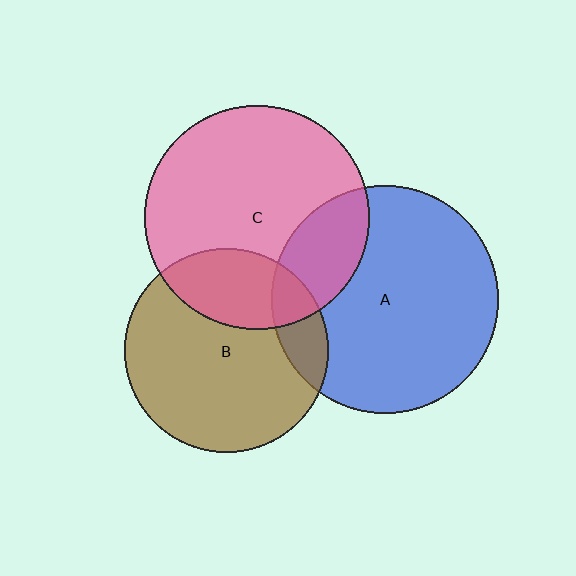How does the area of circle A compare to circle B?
Approximately 1.2 times.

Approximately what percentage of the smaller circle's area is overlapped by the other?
Approximately 25%.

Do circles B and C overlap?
Yes.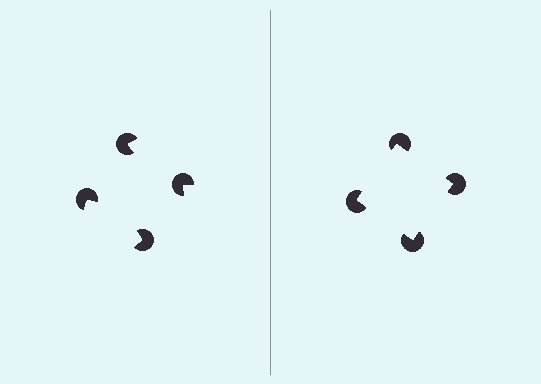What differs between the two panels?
The pac-man discs are positioned identically on both sides; only the wedge orientations differ. On the right they align to a square; on the left they are misaligned.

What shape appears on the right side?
An illusory square.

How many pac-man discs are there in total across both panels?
8 — 4 on each side.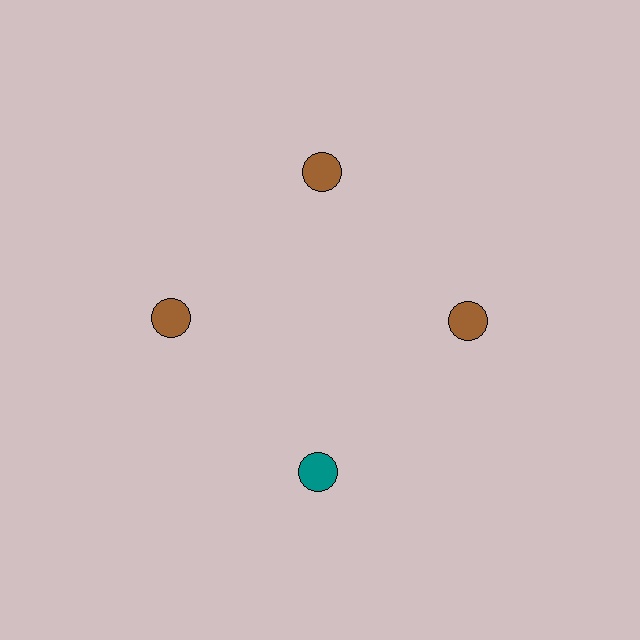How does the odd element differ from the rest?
It has a different color: teal instead of brown.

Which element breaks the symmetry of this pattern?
The teal circle at roughly the 6 o'clock position breaks the symmetry. All other shapes are brown circles.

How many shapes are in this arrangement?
There are 4 shapes arranged in a ring pattern.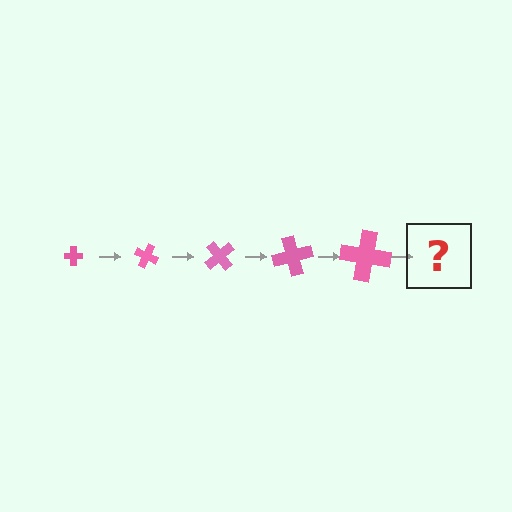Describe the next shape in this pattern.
It should be a cross, larger than the previous one and rotated 125 degrees from the start.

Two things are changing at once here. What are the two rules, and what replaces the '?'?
The two rules are that the cross grows larger each step and it rotates 25 degrees each step. The '?' should be a cross, larger than the previous one and rotated 125 degrees from the start.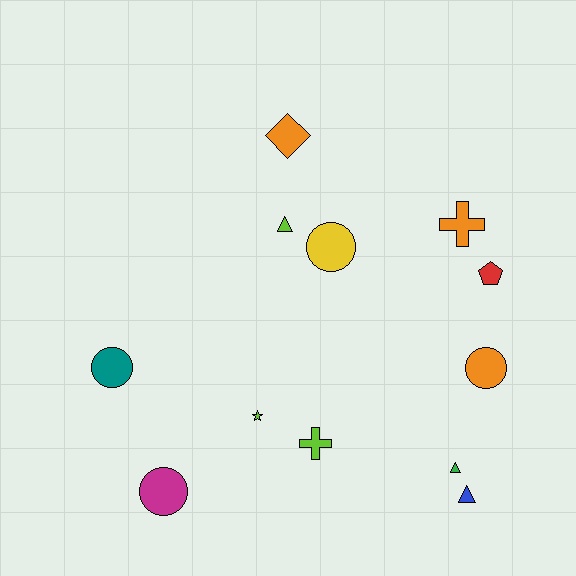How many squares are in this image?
There are no squares.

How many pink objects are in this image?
There are no pink objects.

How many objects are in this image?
There are 12 objects.